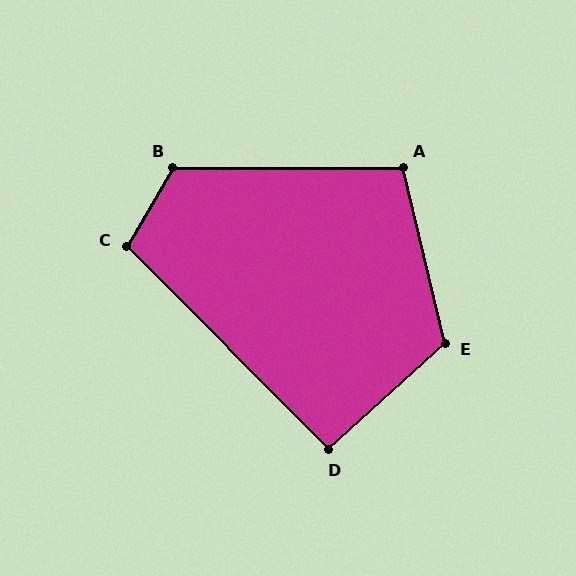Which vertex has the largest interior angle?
B, at approximately 120 degrees.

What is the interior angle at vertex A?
Approximately 103 degrees (obtuse).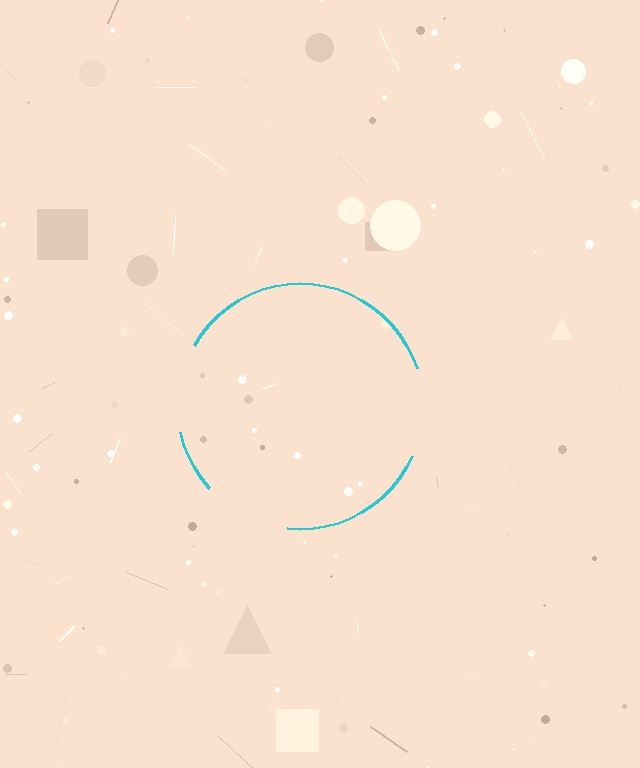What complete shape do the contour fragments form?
The contour fragments form a circle.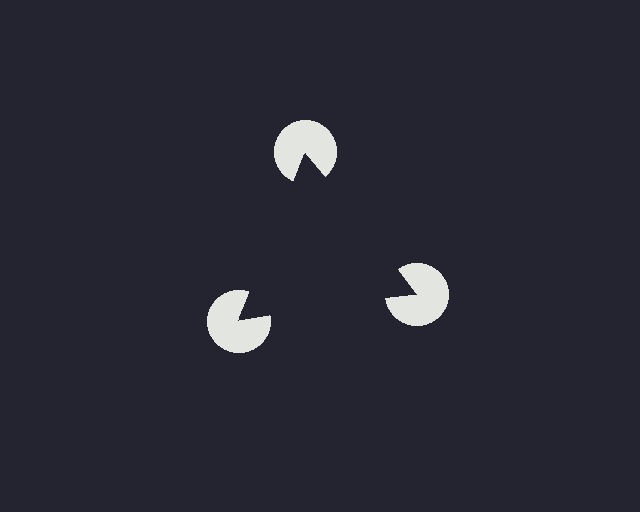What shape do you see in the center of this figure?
An illusory triangle — its edges are inferred from the aligned wedge cuts in the pac-man discs, not physically drawn.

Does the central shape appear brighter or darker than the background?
It typically appears slightly darker than the background, even though no actual brightness change is drawn.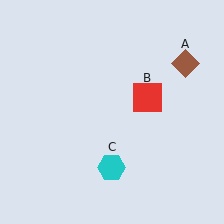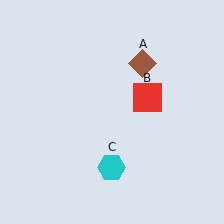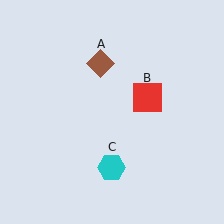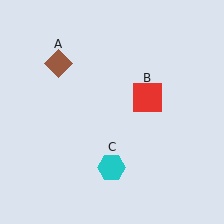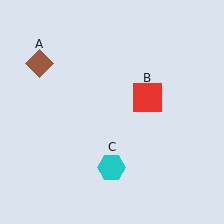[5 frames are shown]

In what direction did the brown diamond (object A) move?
The brown diamond (object A) moved left.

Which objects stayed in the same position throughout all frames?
Red square (object B) and cyan hexagon (object C) remained stationary.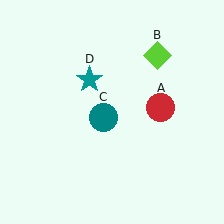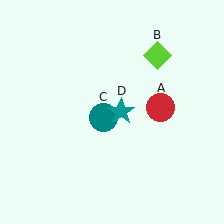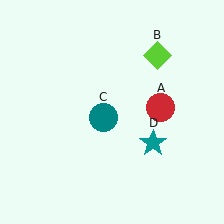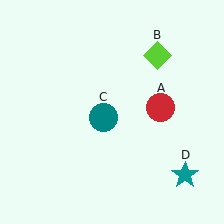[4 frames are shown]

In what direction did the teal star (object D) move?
The teal star (object D) moved down and to the right.